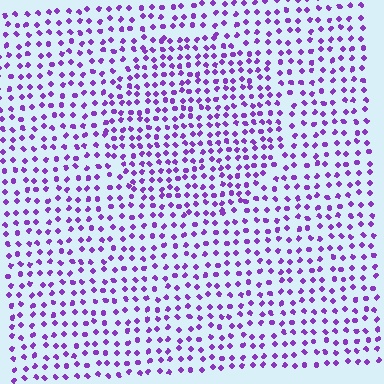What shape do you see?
I see a circle.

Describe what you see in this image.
The image contains small purple elements arranged at two different densities. A circle-shaped region is visible where the elements are more densely packed than the surrounding area.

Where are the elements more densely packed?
The elements are more densely packed inside the circle boundary.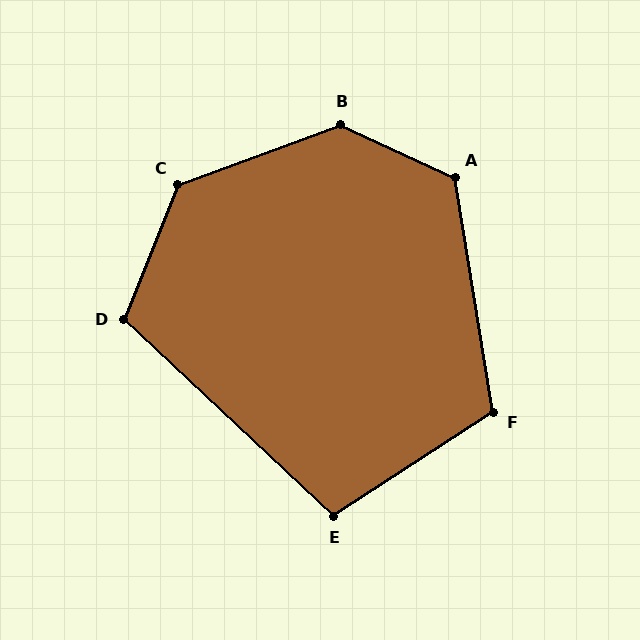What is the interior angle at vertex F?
Approximately 114 degrees (obtuse).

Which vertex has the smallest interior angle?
E, at approximately 104 degrees.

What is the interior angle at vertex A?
Approximately 124 degrees (obtuse).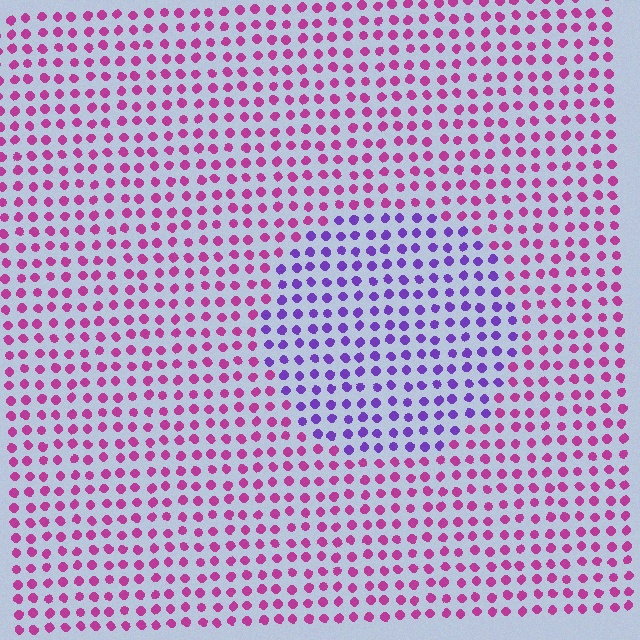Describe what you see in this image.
The image is filled with small magenta elements in a uniform arrangement. A circle-shaped region is visible where the elements are tinted to a slightly different hue, forming a subtle color boundary.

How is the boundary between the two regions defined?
The boundary is defined purely by a slight shift in hue (about 50 degrees). Spacing, size, and orientation are identical on both sides.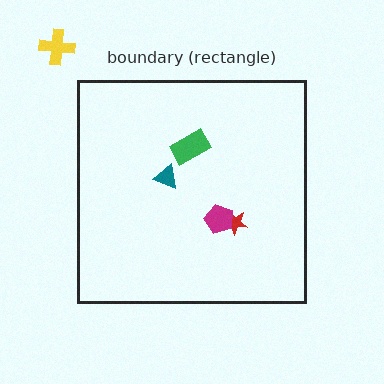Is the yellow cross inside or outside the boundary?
Outside.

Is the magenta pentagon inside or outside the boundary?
Inside.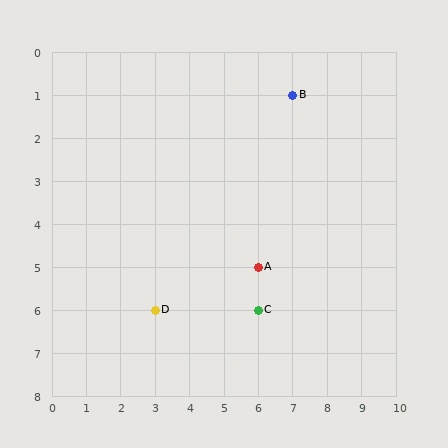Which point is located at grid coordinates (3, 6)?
Point D is at (3, 6).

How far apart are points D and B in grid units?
Points D and B are 4 columns and 5 rows apart (about 6.4 grid units diagonally).